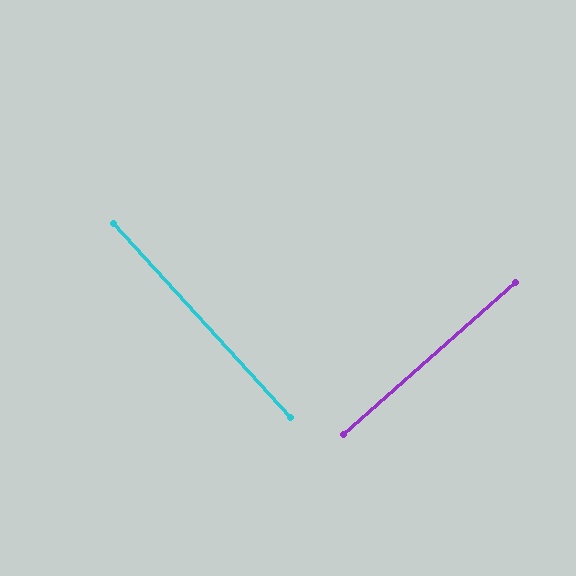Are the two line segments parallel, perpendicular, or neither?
Perpendicular — they meet at approximately 89°.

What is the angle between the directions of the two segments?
Approximately 89 degrees.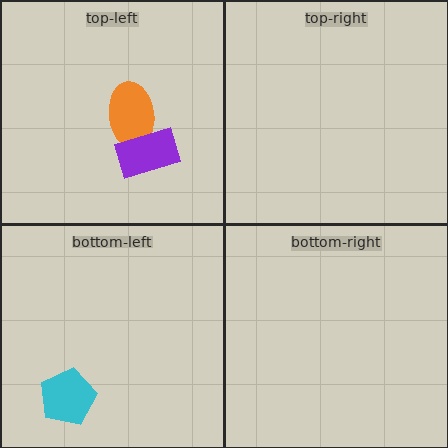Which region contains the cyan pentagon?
The bottom-left region.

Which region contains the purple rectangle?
The top-left region.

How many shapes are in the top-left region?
2.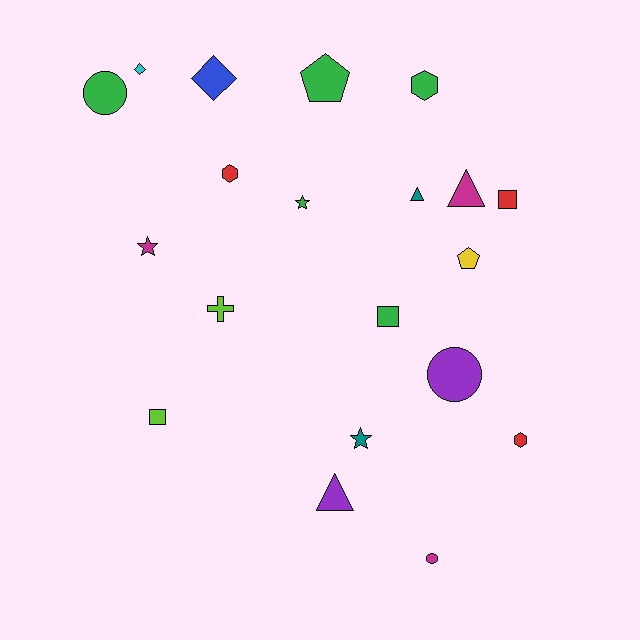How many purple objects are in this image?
There are 2 purple objects.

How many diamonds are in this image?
There are 2 diamonds.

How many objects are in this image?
There are 20 objects.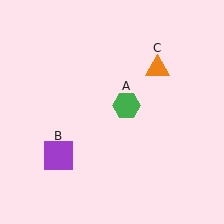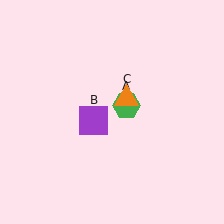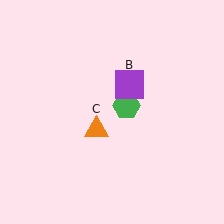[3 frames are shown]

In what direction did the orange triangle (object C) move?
The orange triangle (object C) moved down and to the left.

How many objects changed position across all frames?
2 objects changed position: purple square (object B), orange triangle (object C).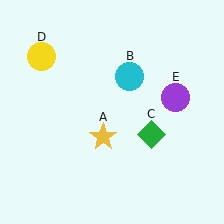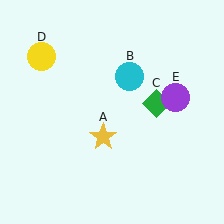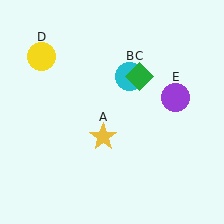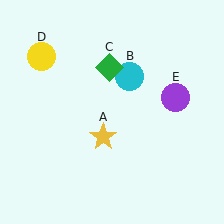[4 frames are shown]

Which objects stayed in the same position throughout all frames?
Yellow star (object A) and cyan circle (object B) and yellow circle (object D) and purple circle (object E) remained stationary.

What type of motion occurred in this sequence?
The green diamond (object C) rotated counterclockwise around the center of the scene.